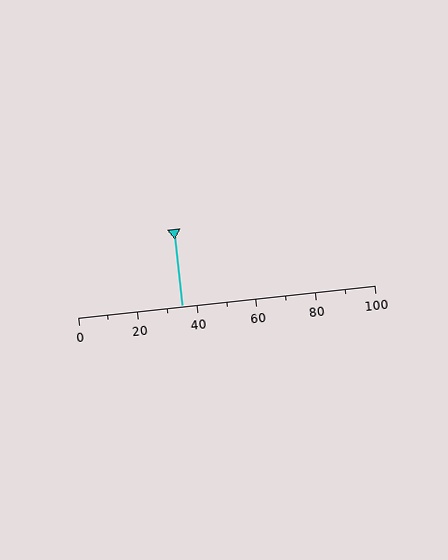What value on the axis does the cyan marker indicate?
The marker indicates approximately 35.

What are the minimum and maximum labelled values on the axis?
The axis runs from 0 to 100.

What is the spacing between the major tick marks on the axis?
The major ticks are spaced 20 apart.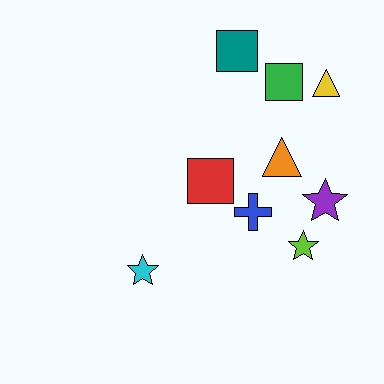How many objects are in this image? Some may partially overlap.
There are 9 objects.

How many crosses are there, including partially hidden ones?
There is 1 cross.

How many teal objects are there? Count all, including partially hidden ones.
There is 1 teal object.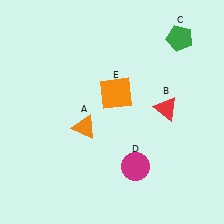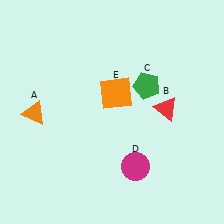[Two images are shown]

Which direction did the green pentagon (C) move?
The green pentagon (C) moved down.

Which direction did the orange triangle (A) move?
The orange triangle (A) moved left.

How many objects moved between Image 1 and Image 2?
2 objects moved between the two images.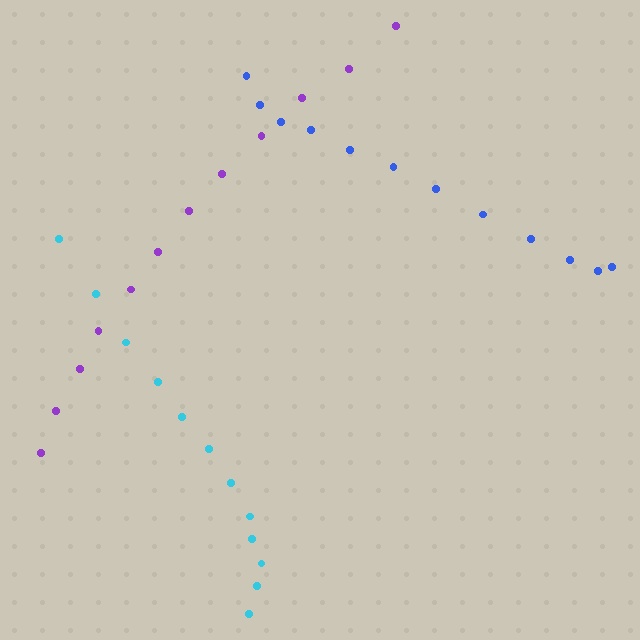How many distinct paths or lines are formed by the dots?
There are 3 distinct paths.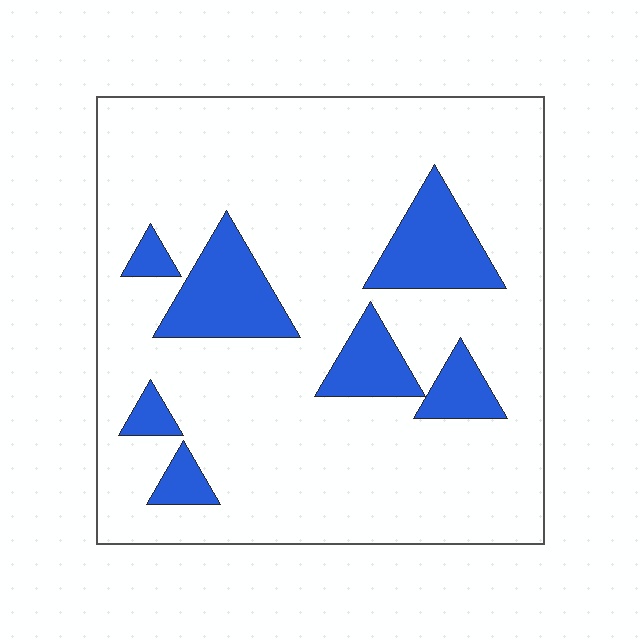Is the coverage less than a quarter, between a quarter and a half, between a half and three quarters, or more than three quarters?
Less than a quarter.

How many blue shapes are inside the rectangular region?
7.